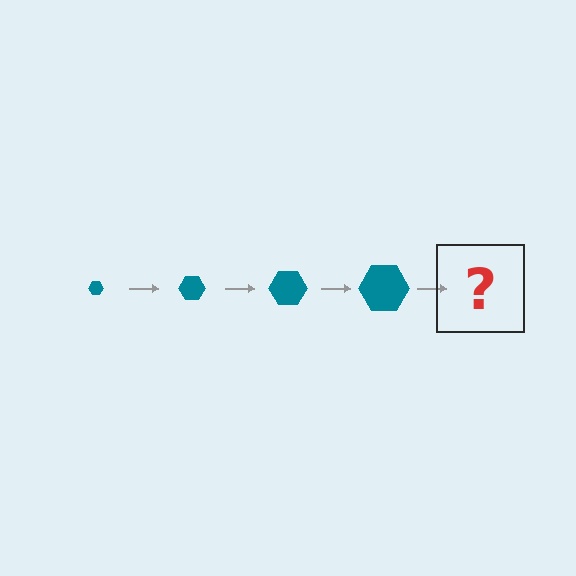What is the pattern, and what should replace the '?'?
The pattern is that the hexagon gets progressively larger each step. The '?' should be a teal hexagon, larger than the previous one.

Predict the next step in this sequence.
The next step is a teal hexagon, larger than the previous one.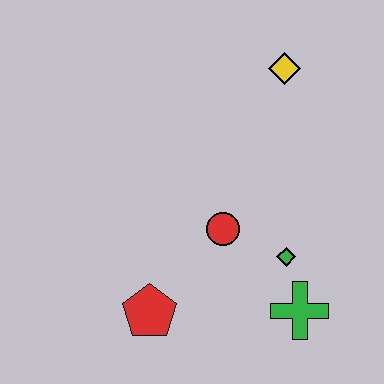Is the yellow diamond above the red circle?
Yes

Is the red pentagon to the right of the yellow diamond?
No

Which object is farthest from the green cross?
The yellow diamond is farthest from the green cross.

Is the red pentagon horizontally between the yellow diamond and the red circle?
No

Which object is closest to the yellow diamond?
The red circle is closest to the yellow diamond.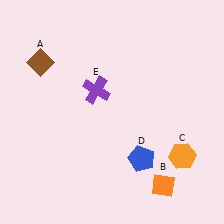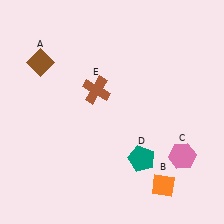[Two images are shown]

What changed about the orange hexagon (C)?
In Image 1, C is orange. In Image 2, it changed to pink.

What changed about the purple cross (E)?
In Image 1, E is purple. In Image 2, it changed to brown.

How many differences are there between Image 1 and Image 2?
There are 3 differences between the two images.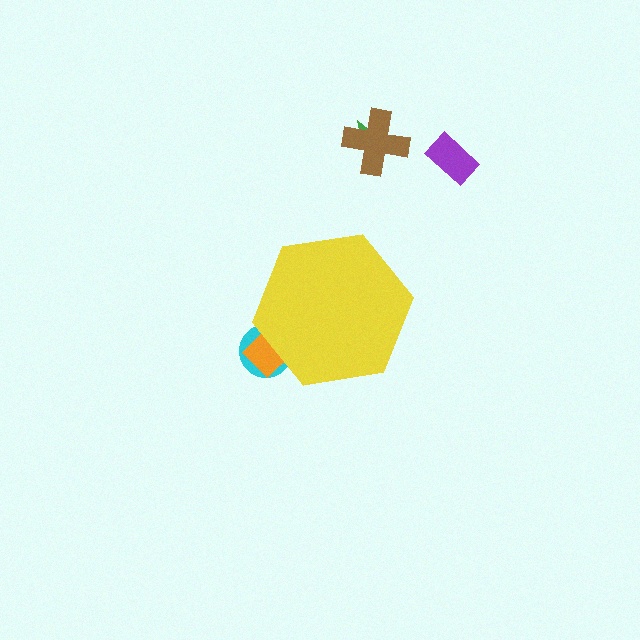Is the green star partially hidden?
No, the green star is fully visible.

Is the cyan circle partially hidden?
Yes, the cyan circle is partially hidden behind the yellow hexagon.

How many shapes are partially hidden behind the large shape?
2 shapes are partially hidden.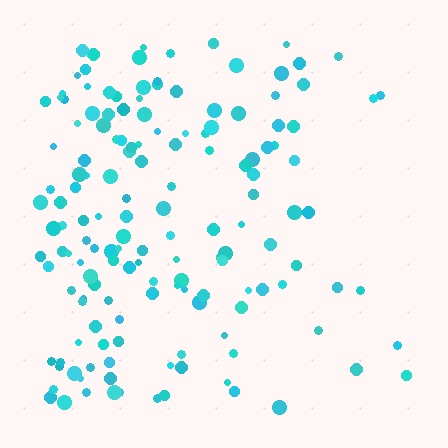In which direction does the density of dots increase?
From right to left, with the left side densest.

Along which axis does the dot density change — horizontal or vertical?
Horizontal.